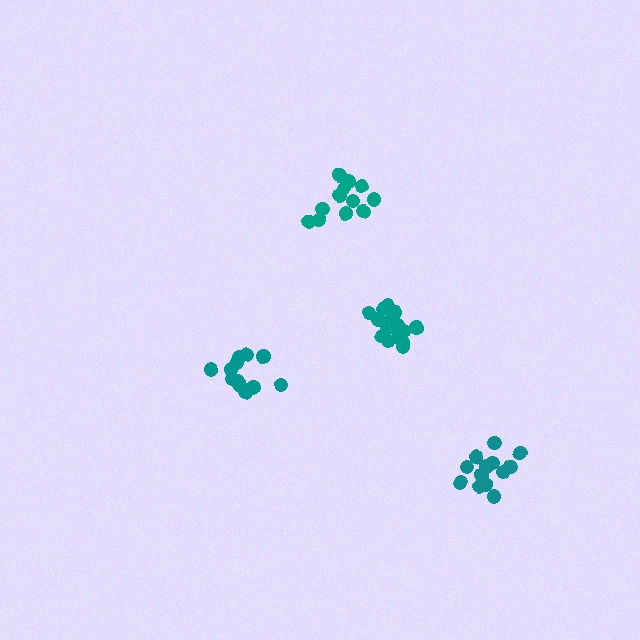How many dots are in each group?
Group 1: 12 dots, Group 2: 13 dots, Group 3: 15 dots, Group 4: 12 dots (52 total).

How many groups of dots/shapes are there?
There are 4 groups.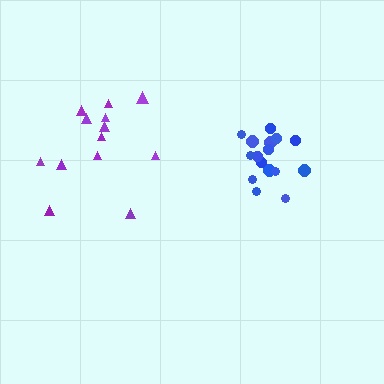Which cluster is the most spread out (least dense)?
Purple.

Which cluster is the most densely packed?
Blue.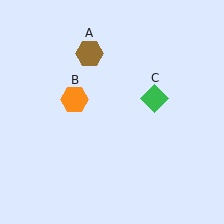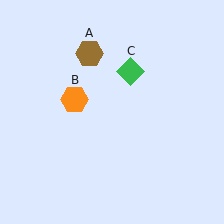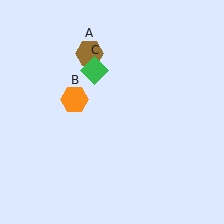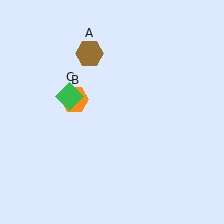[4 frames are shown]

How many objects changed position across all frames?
1 object changed position: green diamond (object C).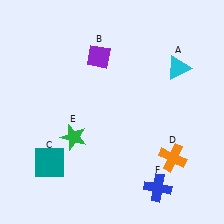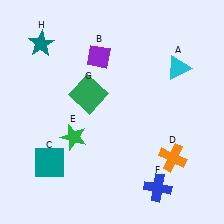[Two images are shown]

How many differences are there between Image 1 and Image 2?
There are 2 differences between the two images.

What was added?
A green square (G), a teal star (H) were added in Image 2.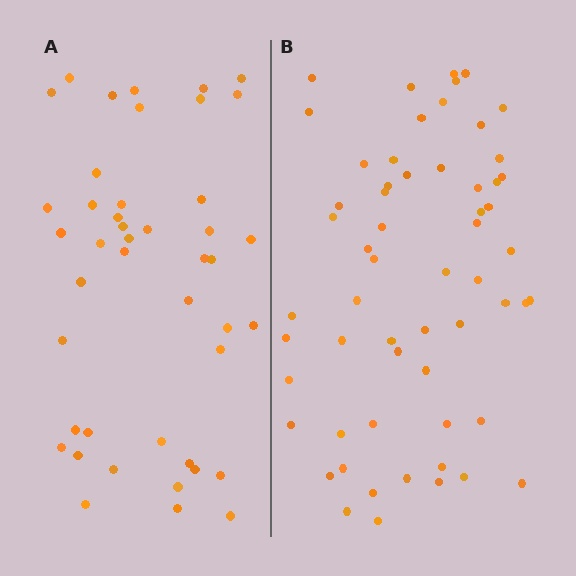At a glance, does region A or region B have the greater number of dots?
Region B (the right region) has more dots.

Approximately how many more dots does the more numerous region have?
Region B has approximately 15 more dots than region A.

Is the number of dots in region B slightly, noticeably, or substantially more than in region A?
Region B has noticeably more, but not dramatically so. The ratio is roughly 1.3 to 1.